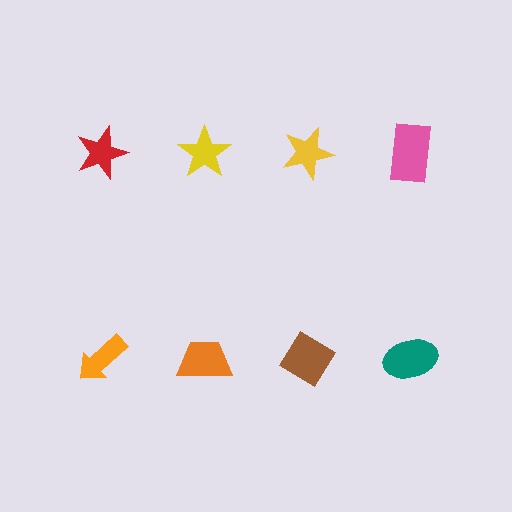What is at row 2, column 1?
An orange arrow.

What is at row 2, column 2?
An orange trapezoid.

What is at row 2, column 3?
A brown diamond.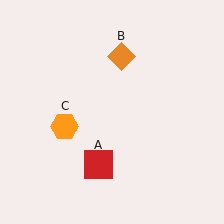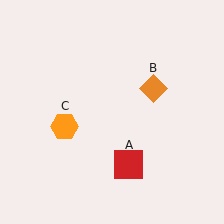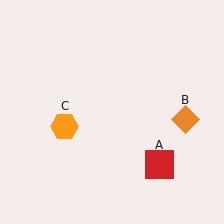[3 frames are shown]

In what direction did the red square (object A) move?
The red square (object A) moved right.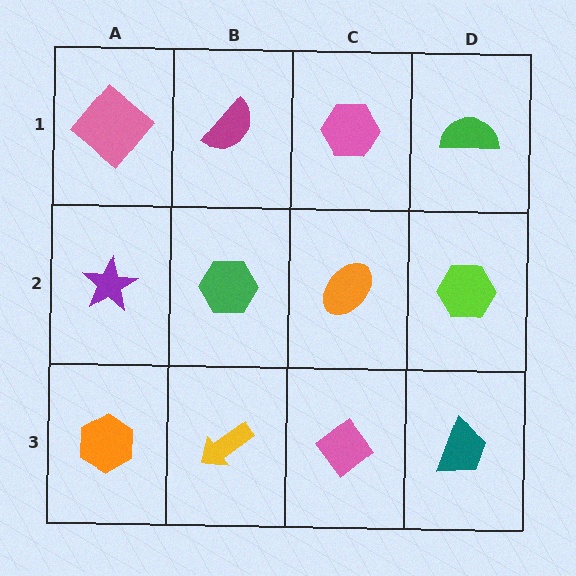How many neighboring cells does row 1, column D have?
2.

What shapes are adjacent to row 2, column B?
A magenta semicircle (row 1, column B), a yellow arrow (row 3, column B), a purple star (row 2, column A), an orange ellipse (row 2, column C).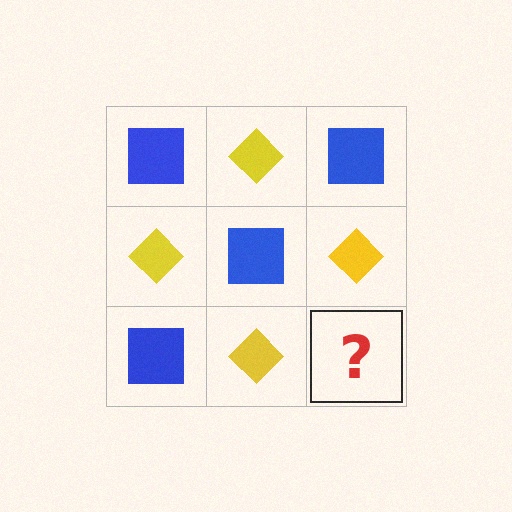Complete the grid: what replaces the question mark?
The question mark should be replaced with a blue square.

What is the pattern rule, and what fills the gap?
The rule is that it alternates blue square and yellow diamond in a checkerboard pattern. The gap should be filled with a blue square.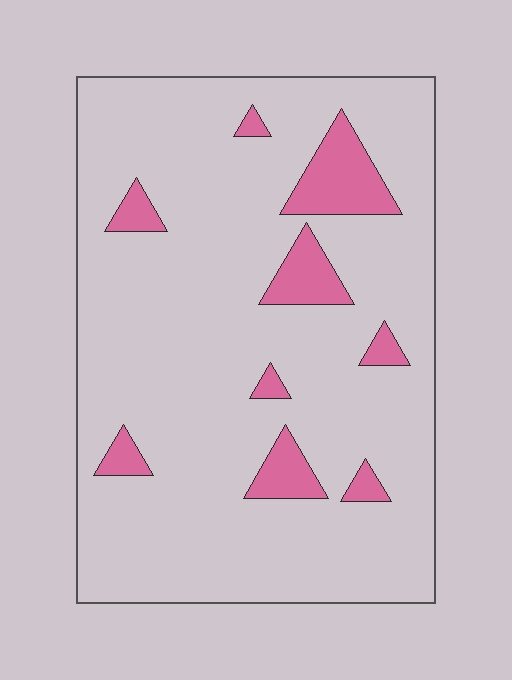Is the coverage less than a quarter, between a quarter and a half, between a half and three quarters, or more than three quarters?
Less than a quarter.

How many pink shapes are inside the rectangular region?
9.